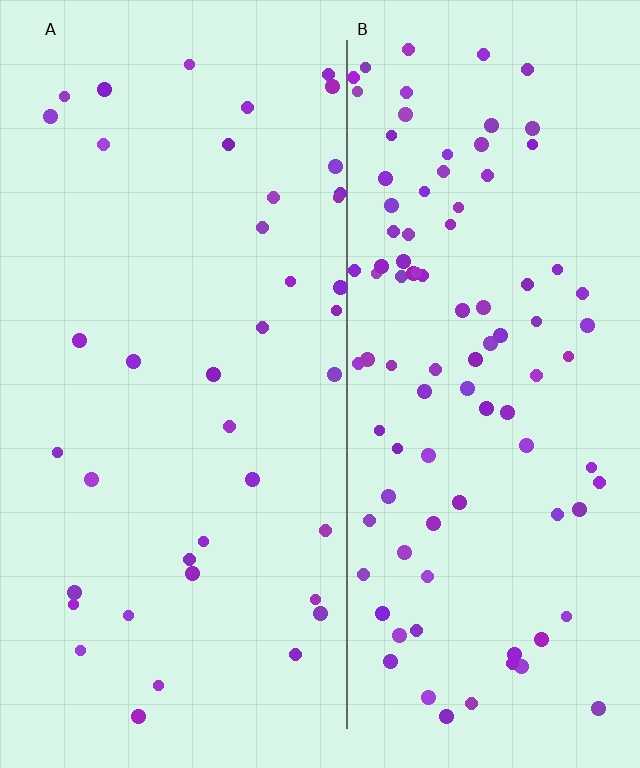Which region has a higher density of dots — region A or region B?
B (the right).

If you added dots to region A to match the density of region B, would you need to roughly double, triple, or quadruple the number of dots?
Approximately double.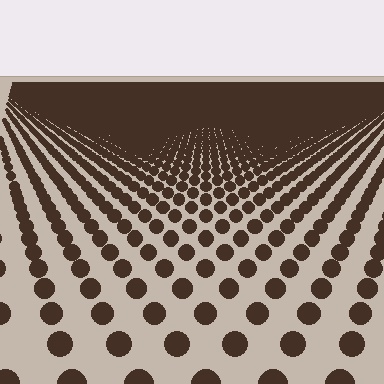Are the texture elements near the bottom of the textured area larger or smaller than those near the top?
Larger. Near the bottom, elements are closer to the viewer and appear at a bigger on-screen size.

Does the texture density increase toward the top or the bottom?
Density increases toward the top.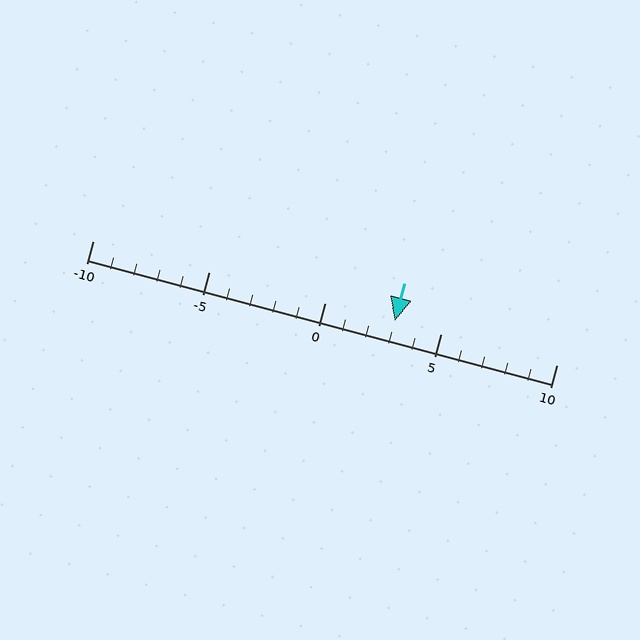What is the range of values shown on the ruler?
The ruler shows values from -10 to 10.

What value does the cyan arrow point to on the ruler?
The cyan arrow points to approximately 3.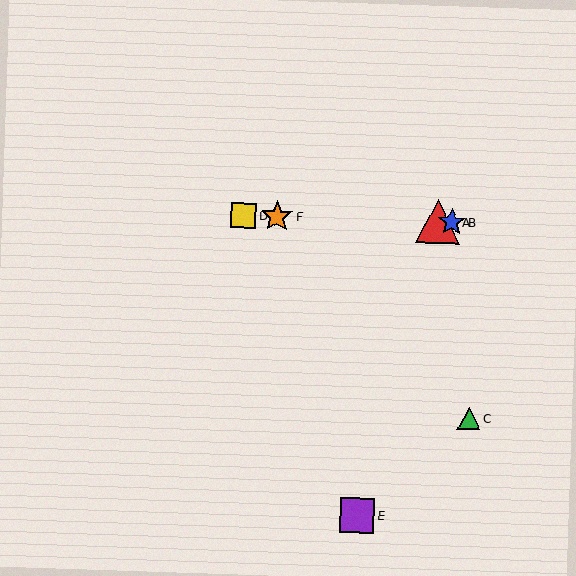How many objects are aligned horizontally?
4 objects (A, B, D, F) are aligned horizontally.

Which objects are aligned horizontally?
Objects A, B, D, F are aligned horizontally.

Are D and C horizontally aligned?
No, D is at y≈215 and C is at y≈419.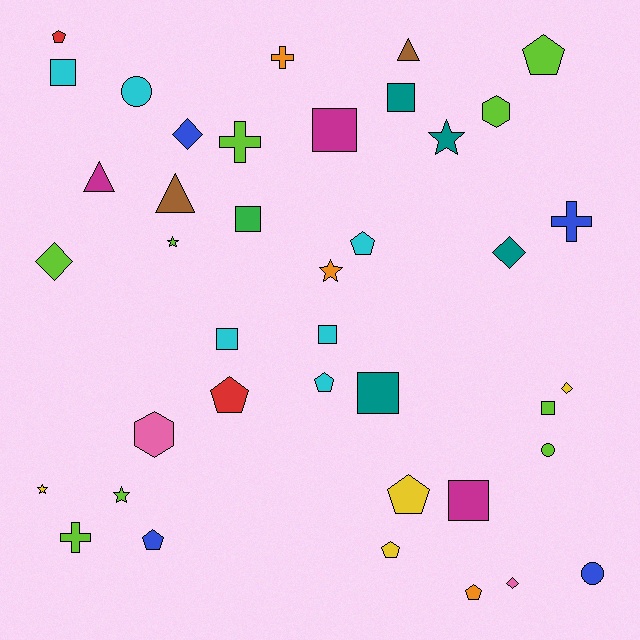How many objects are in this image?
There are 40 objects.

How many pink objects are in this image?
There are 2 pink objects.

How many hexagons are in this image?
There are 2 hexagons.